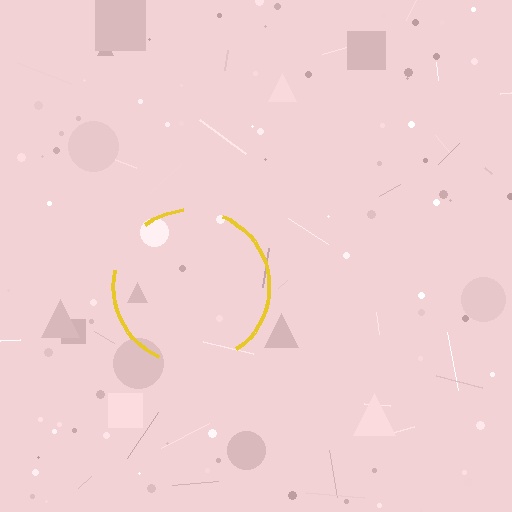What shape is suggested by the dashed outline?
The dashed outline suggests a circle.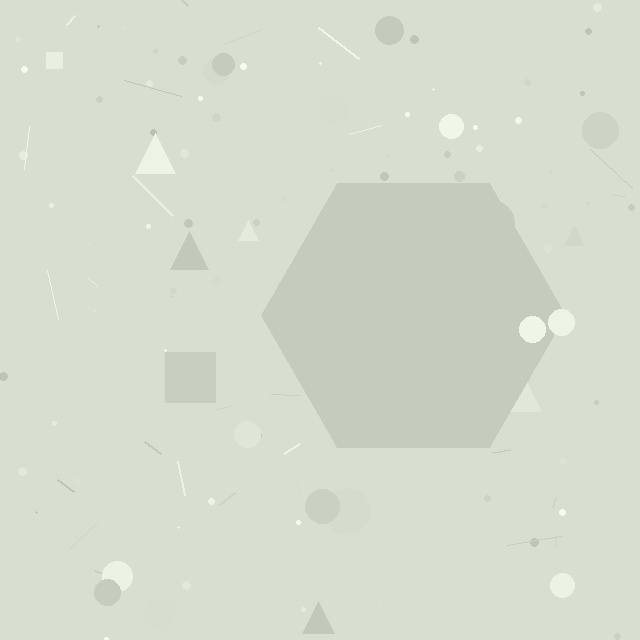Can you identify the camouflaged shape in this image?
The camouflaged shape is a hexagon.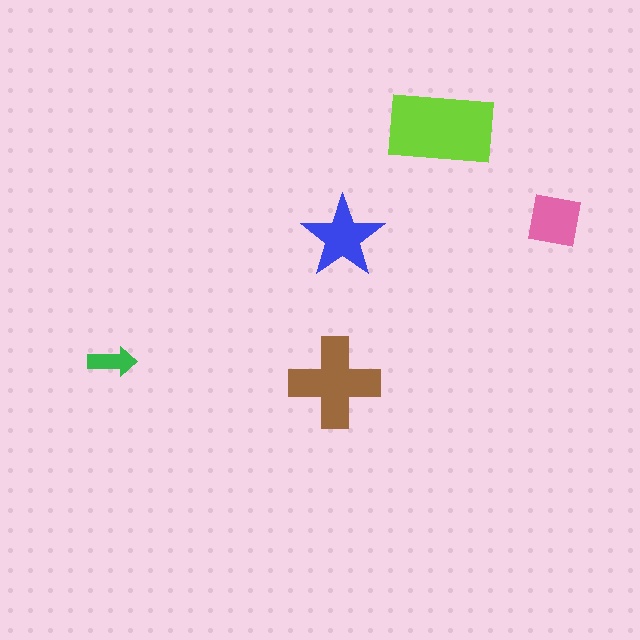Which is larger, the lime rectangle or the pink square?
The lime rectangle.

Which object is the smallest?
The green arrow.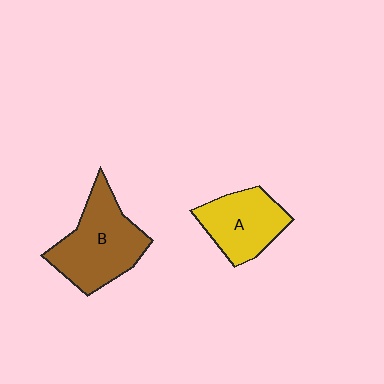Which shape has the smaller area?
Shape A (yellow).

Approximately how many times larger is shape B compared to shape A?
Approximately 1.3 times.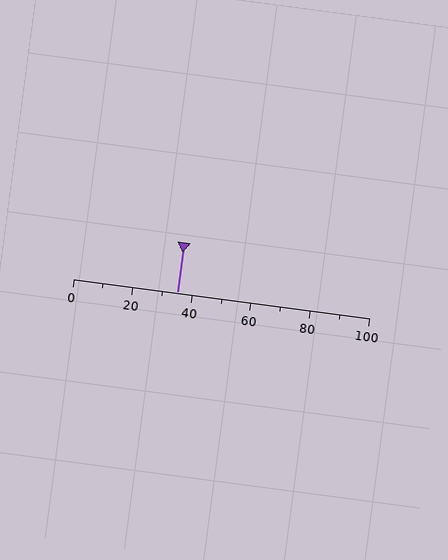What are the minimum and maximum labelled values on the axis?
The axis runs from 0 to 100.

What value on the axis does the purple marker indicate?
The marker indicates approximately 35.